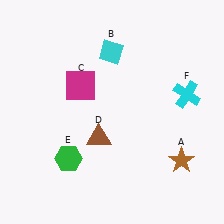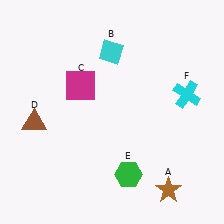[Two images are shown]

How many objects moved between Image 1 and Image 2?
3 objects moved between the two images.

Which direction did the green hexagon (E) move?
The green hexagon (E) moved right.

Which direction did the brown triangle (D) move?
The brown triangle (D) moved left.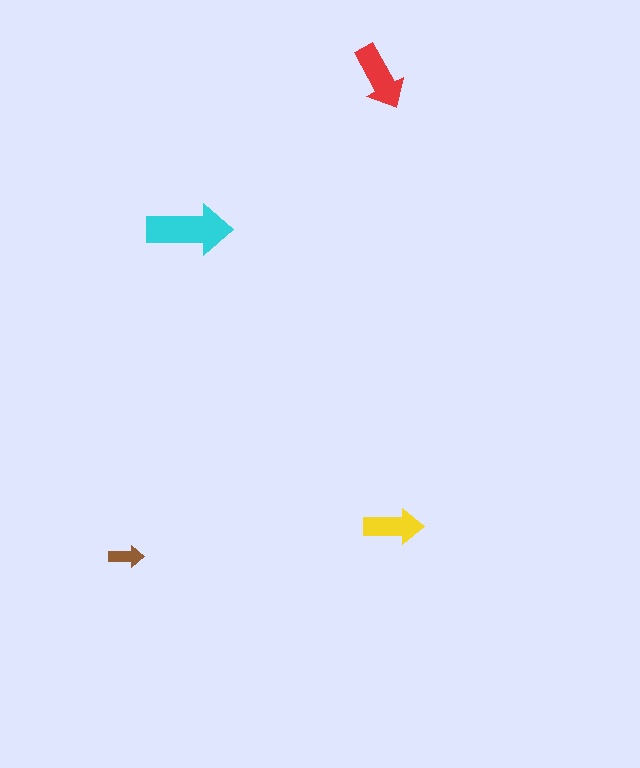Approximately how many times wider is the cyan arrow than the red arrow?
About 1.5 times wider.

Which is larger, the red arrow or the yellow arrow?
The red one.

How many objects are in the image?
There are 4 objects in the image.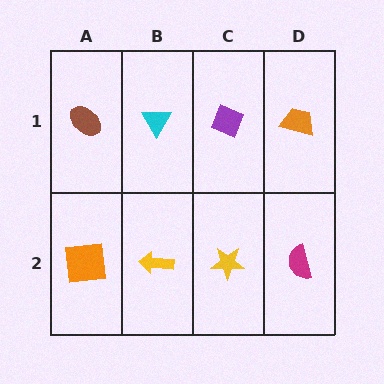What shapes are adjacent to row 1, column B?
A yellow arrow (row 2, column B), a brown ellipse (row 1, column A), a purple diamond (row 1, column C).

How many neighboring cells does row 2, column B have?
3.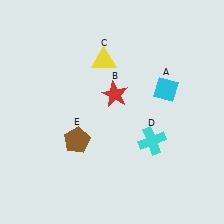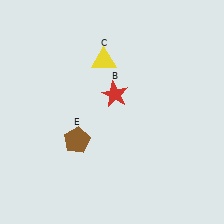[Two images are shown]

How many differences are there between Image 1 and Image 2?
There are 2 differences between the two images.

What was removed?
The cyan diamond (A), the cyan cross (D) were removed in Image 2.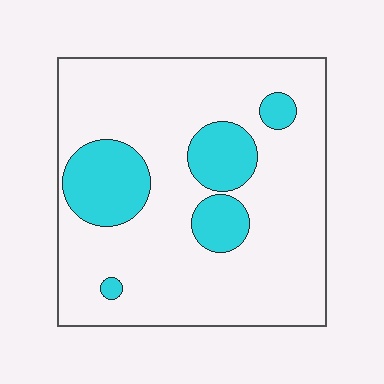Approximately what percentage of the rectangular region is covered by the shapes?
Approximately 20%.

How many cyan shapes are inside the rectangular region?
5.